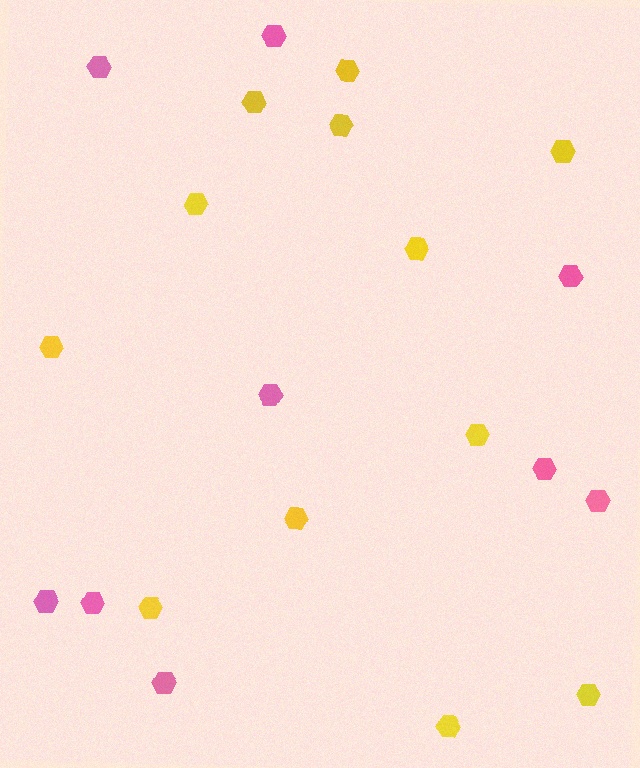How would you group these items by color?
There are 2 groups: one group of pink hexagons (9) and one group of yellow hexagons (12).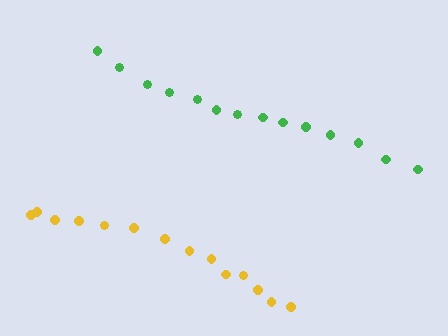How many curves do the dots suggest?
There are 2 distinct paths.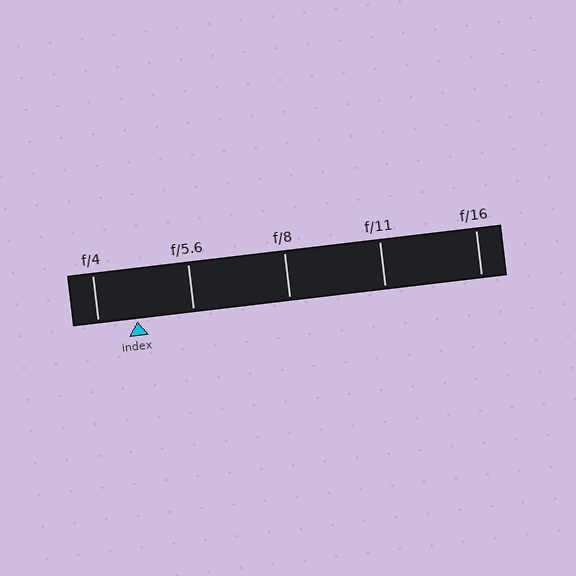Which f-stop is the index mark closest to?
The index mark is closest to f/4.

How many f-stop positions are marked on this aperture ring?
There are 5 f-stop positions marked.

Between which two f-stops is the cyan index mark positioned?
The index mark is between f/4 and f/5.6.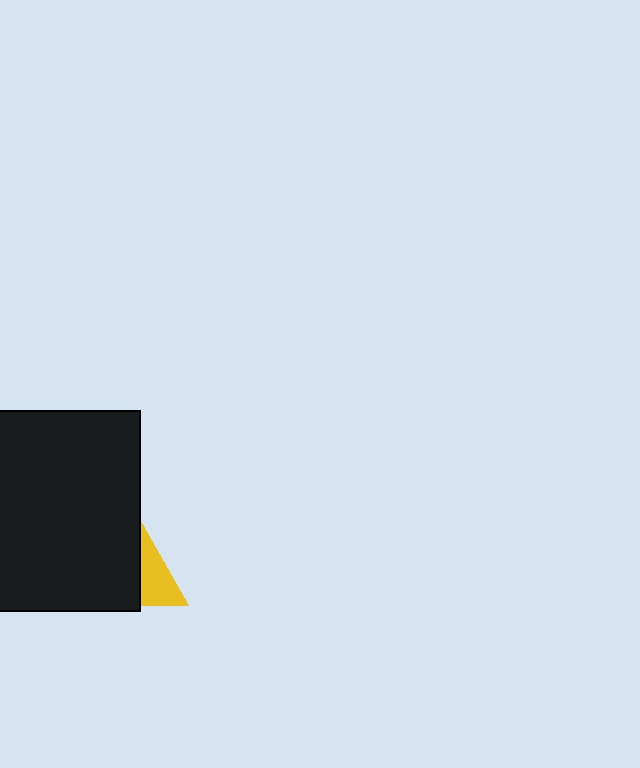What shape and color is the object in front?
The object in front is a black rectangle.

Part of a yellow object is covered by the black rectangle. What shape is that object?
It is a triangle.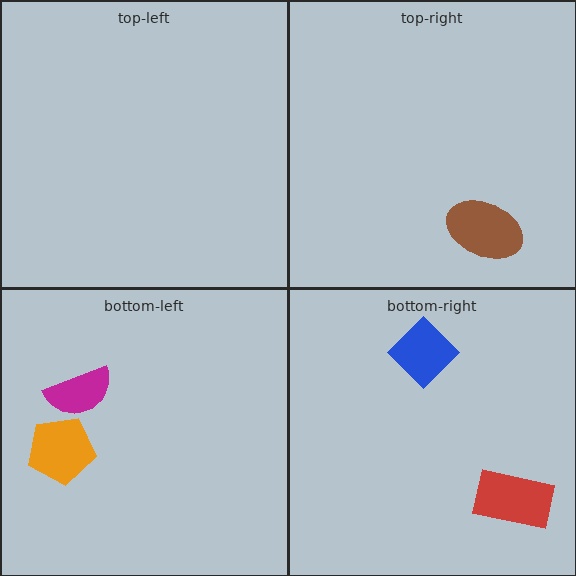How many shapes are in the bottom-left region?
2.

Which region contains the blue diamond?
The bottom-right region.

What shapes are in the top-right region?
The brown ellipse.